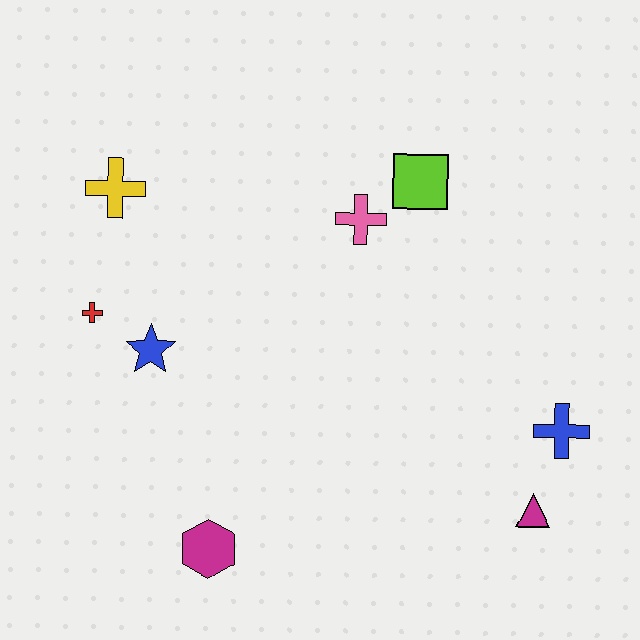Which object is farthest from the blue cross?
The yellow cross is farthest from the blue cross.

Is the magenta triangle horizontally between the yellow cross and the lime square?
No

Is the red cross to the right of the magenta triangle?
No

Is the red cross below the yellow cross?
Yes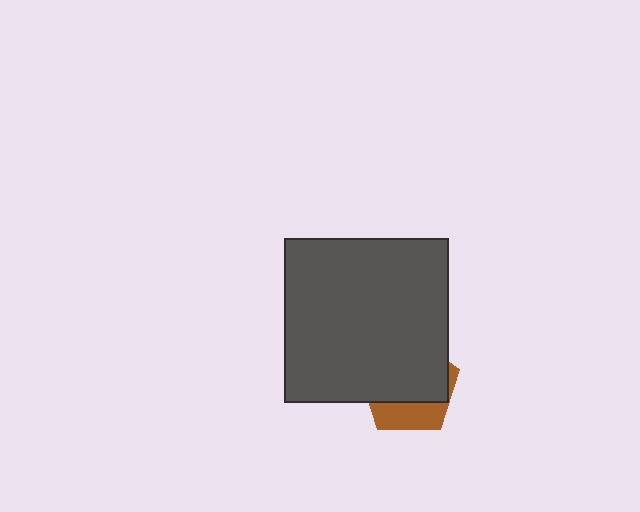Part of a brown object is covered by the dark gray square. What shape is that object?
It is a pentagon.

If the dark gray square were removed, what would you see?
You would see the complete brown pentagon.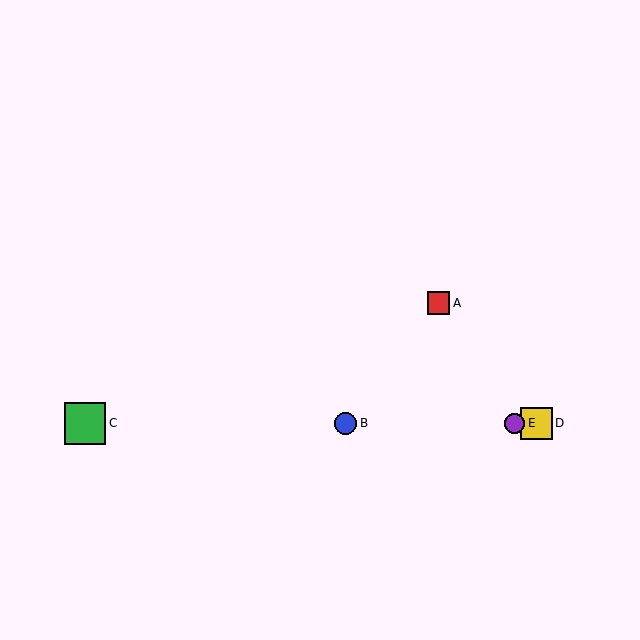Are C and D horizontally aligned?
Yes, both are at y≈424.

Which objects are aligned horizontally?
Objects B, C, D, E are aligned horizontally.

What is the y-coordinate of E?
Object E is at y≈424.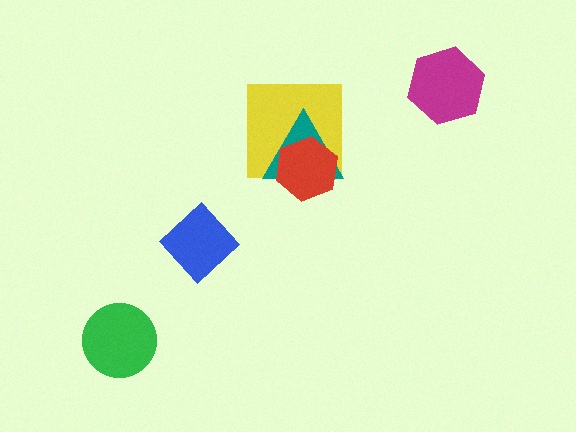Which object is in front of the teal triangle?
The red hexagon is in front of the teal triangle.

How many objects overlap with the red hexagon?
2 objects overlap with the red hexagon.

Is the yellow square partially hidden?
Yes, it is partially covered by another shape.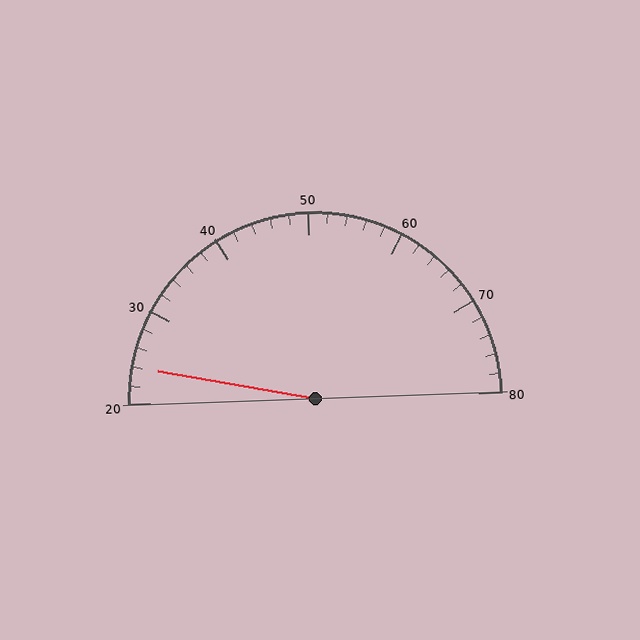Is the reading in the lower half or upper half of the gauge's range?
The reading is in the lower half of the range (20 to 80).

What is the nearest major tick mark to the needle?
The nearest major tick mark is 20.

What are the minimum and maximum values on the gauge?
The gauge ranges from 20 to 80.